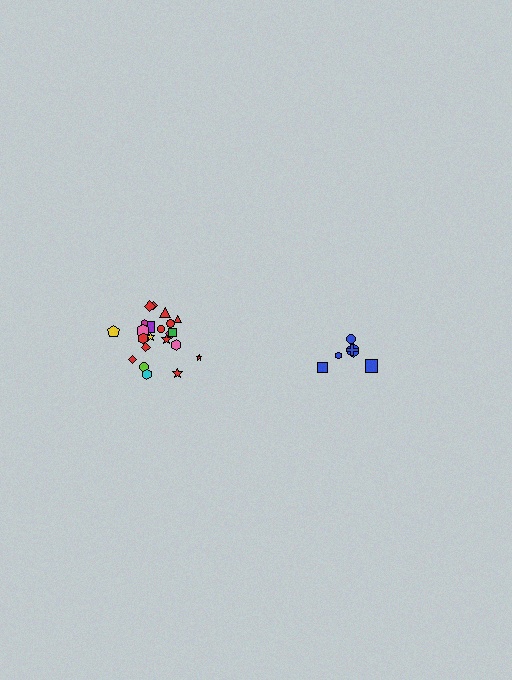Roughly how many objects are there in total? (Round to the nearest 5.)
Roughly 30 objects in total.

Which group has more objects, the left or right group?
The left group.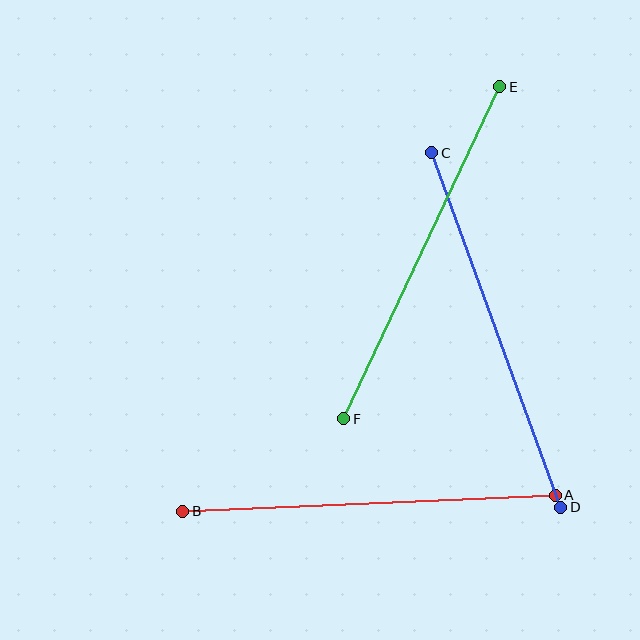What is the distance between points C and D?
The distance is approximately 377 pixels.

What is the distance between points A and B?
The distance is approximately 373 pixels.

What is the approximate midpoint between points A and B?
The midpoint is at approximately (369, 503) pixels.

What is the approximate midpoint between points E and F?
The midpoint is at approximately (422, 253) pixels.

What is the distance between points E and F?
The distance is approximately 367 pixels.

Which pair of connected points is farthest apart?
Points C and D are farthest apart.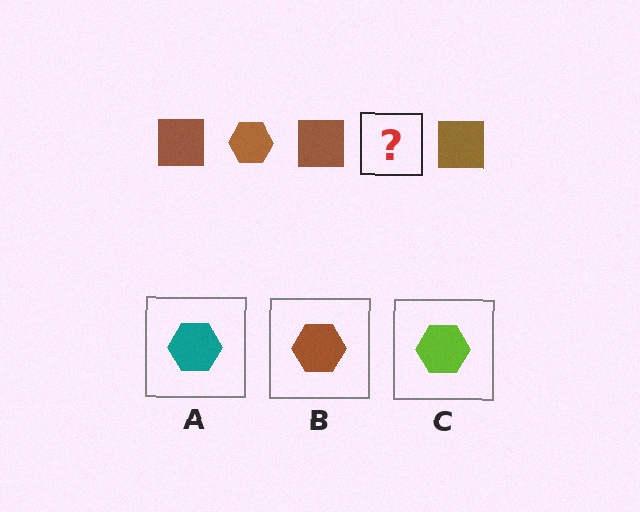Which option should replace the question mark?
Option B.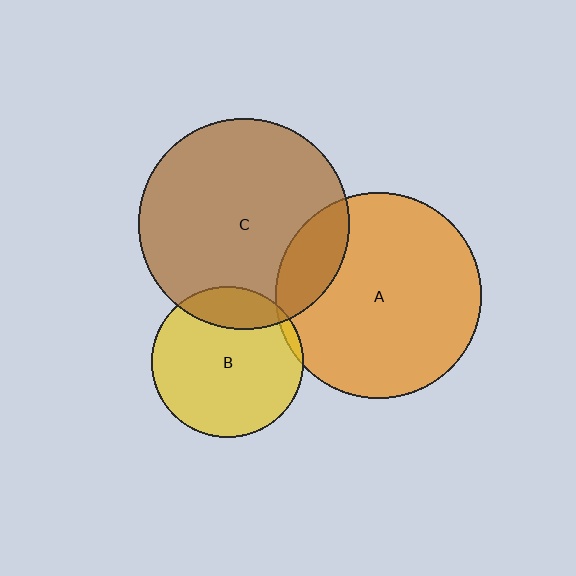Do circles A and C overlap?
Yes.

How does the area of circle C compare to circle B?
Approximately 1.9 times.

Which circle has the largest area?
Circle C (brown).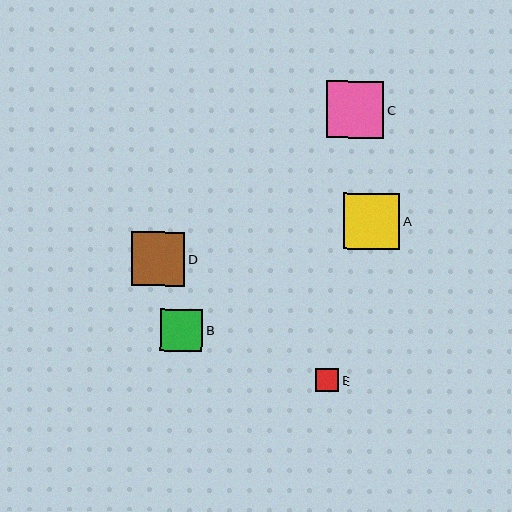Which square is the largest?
Square C is the largest with a size of approximately 57 pixels.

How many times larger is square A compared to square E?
Square A is approximately 2.4 times the size of square E.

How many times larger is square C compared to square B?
Square C is approximately 1.3 times the size of square B.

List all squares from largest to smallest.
From largest to smallest: C, A, D, B, E.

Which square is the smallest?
Square E is the smallest with a size of approximately 23 pixels.